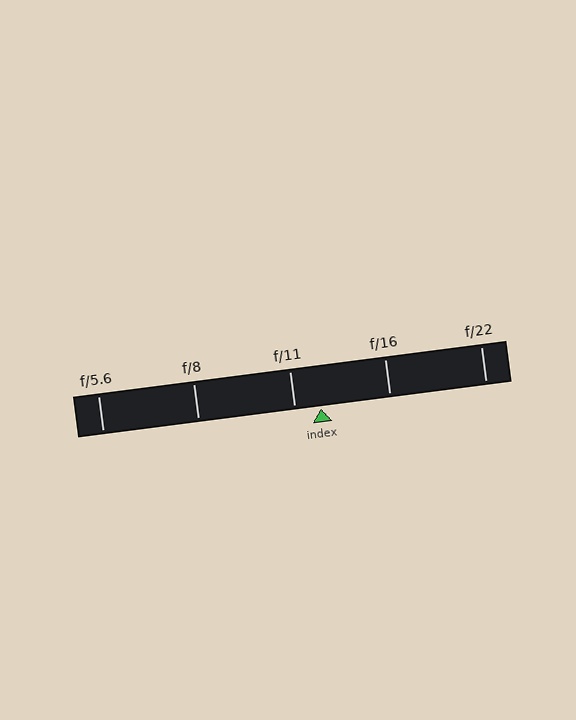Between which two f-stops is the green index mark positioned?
The index mark is between f/11 and f/16.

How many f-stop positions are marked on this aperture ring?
There are 5 f-stop positions marked.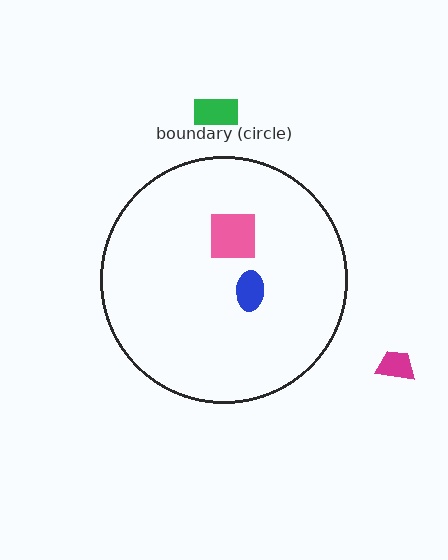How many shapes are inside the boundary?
2 inside, 2 outside.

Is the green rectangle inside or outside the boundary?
Outside.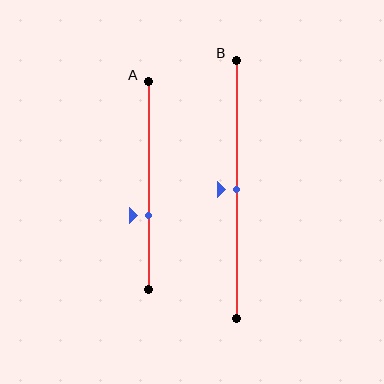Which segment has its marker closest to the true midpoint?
Segment B has its marker closest to the true midpoint.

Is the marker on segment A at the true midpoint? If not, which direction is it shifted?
No, the marker on segment A is shifted downward by about 14% of the segment length.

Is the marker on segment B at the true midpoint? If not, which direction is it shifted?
Yes, the marker on segment B is at the true midpoint.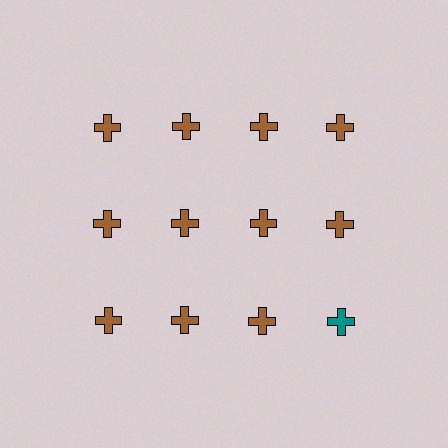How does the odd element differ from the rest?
It has a different color: teal instead of brown.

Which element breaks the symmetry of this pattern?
The teal cross in the third row, second from right column breaks the symmetry. All other shapes are brown crosses.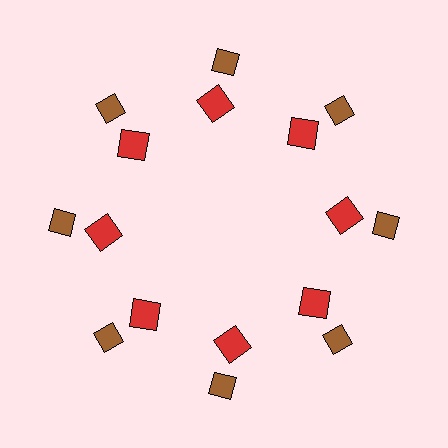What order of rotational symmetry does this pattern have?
This pattern has 8-fold rotational symmetry.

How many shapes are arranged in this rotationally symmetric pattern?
There are 16 shapes, arranged in 8 groups of 2.